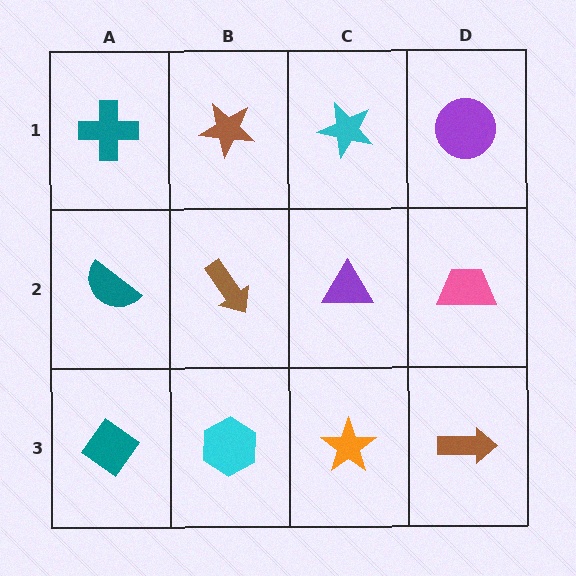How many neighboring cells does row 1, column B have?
3.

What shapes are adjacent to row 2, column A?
A teal cross (row 1, column A), a teal diamond (row 3, column A), a brown arrow (row 2, column B).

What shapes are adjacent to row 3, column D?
A pink trapezoid (row 2, column D), an orange star (row 3, column C).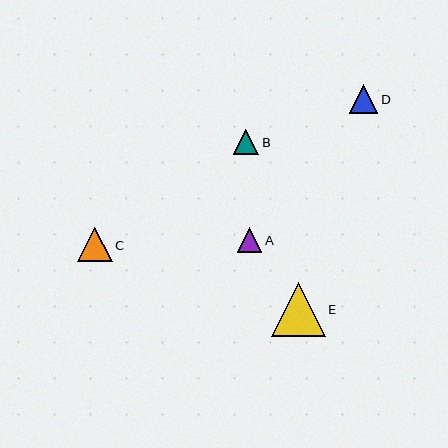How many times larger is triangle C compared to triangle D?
Triangle C is approximately 1.2 times the size of triangle D.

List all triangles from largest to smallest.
From largest to smallest: E, C, D, B, A.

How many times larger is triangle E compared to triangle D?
Triangle E is approximately 1.9 times the size of triangle D.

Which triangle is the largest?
Triangle E is the largest with a size of approximately 54 pixels.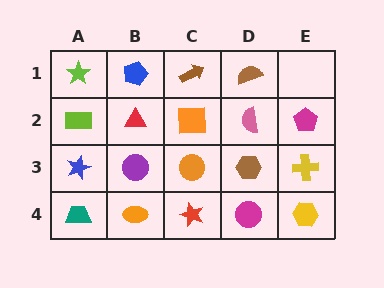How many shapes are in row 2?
5 shapes.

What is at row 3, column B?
A purple circle.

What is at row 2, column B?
A red triangle.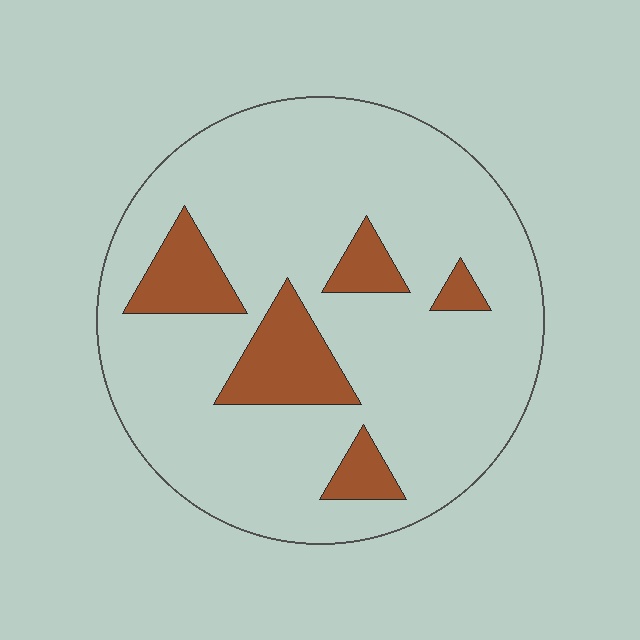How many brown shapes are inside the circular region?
5.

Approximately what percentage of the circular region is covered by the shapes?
Approximately 15%.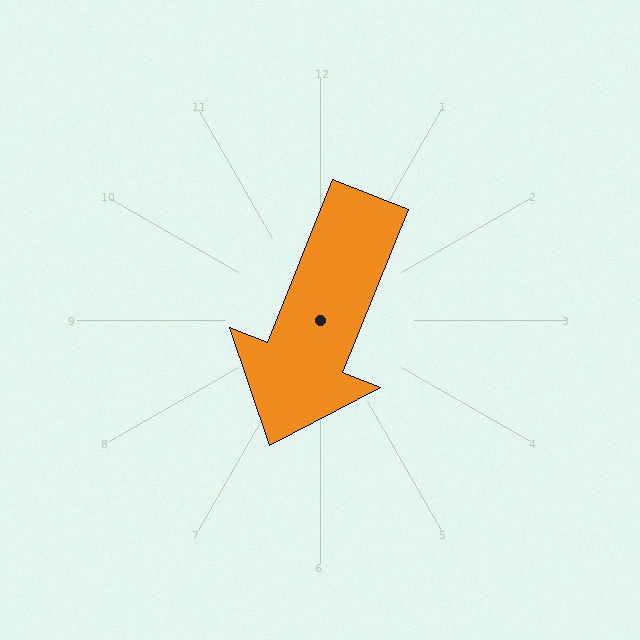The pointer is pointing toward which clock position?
Roughly 7 o'clock.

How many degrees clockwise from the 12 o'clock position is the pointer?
Approximately 202 degrees.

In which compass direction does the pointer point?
South.